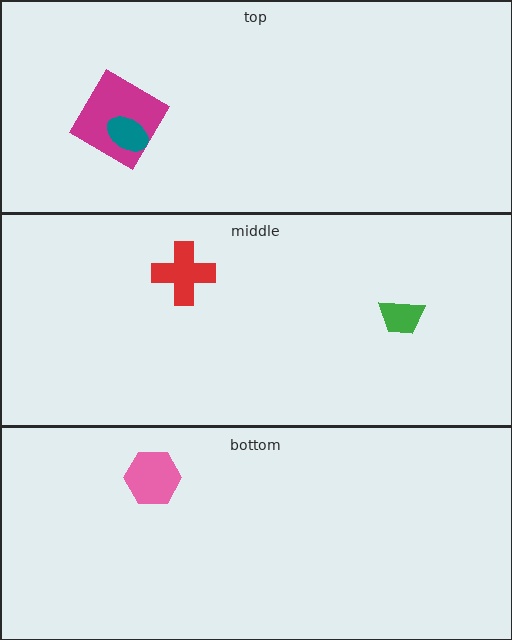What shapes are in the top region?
The magenta diamond, the teal ellipse.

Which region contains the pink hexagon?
The bottom region.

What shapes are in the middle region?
The red cross, the green trapezoid.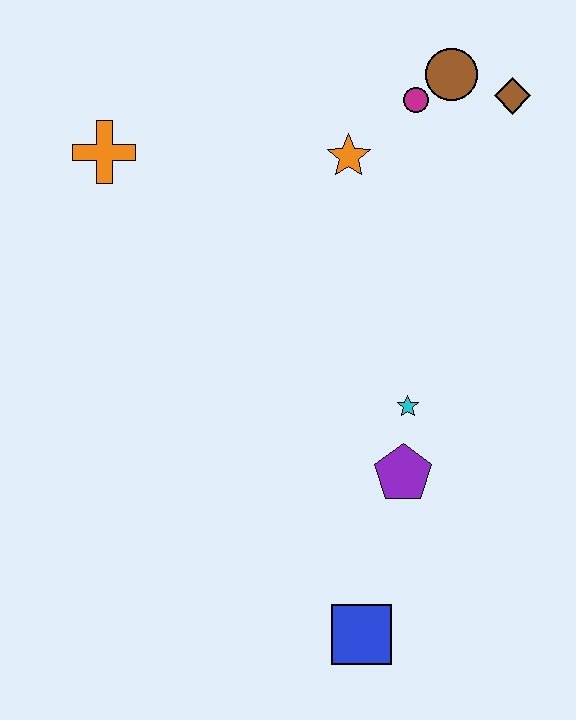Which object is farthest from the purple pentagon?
The orange cross is farthest from the purple pentagon.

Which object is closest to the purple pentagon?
The cyan star is closest to the purple pentagon.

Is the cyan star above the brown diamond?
No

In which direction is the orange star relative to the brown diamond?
The orange star is to the left of the brown diamond.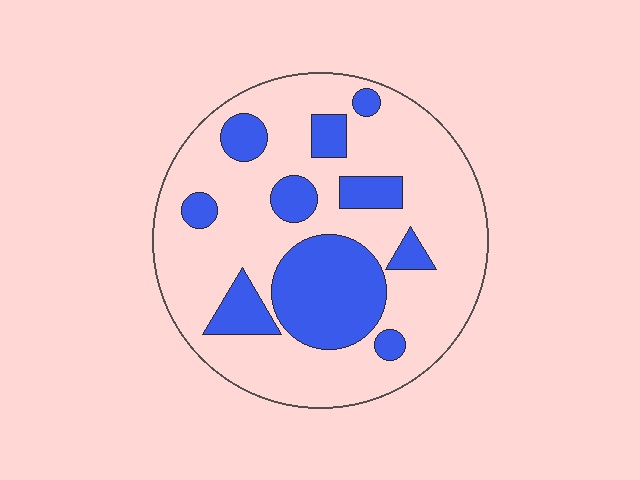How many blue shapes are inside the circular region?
10.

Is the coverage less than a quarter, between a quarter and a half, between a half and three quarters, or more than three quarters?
Between a quarter and a half.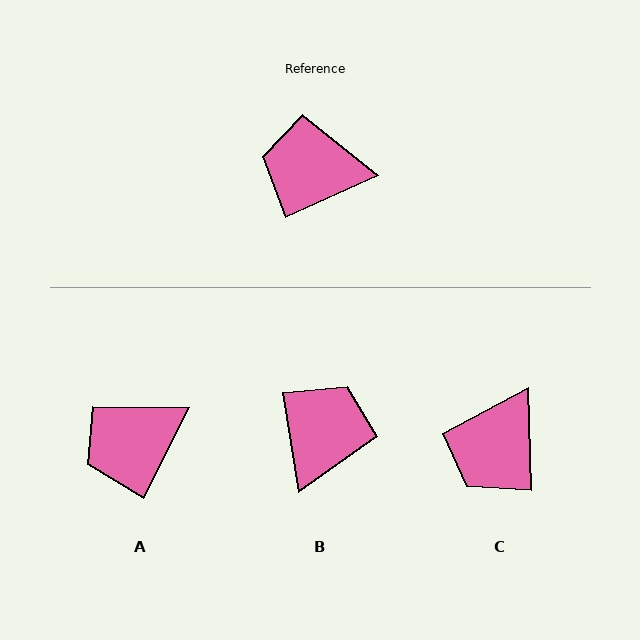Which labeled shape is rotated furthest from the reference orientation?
B, about 106 degrees away.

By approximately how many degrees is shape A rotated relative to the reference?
Approximately 38 degrees counter-clockwise.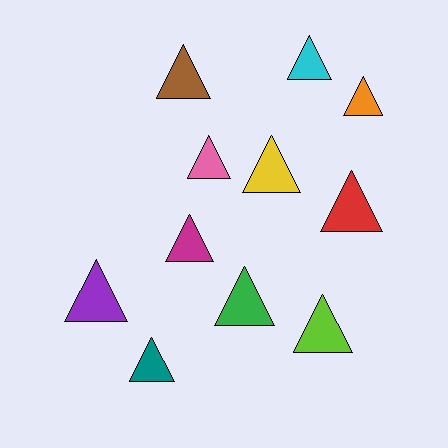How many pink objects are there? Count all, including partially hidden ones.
There is 1 pink object.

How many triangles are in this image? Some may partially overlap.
There are 11 triangles.